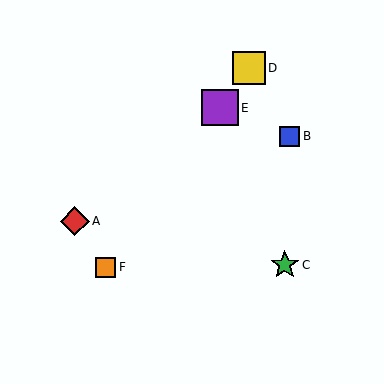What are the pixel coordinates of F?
Object F is at (106, 267).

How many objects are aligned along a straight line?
3 objects (D, E, F) are aligned along a straight line.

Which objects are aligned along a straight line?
Objects D, E, F are aligned along a straight line.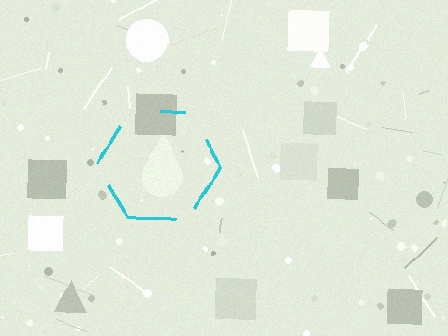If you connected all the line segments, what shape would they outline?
They would outline a hexagon.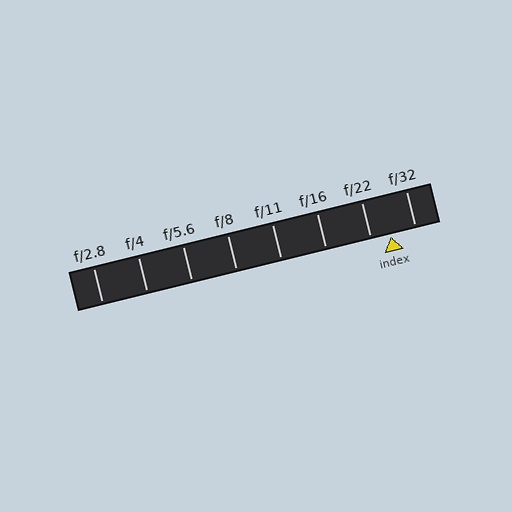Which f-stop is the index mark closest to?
The index mark is closest to f/22.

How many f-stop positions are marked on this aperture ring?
There are 8 f-stop positions marked.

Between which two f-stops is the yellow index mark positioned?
The index mark is between f/22 and f/32.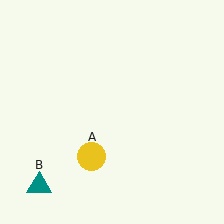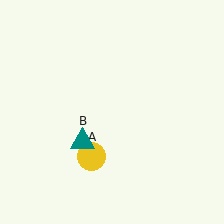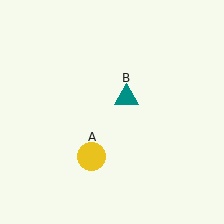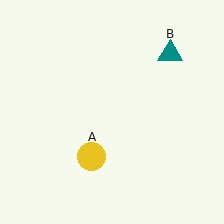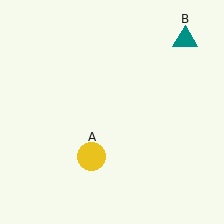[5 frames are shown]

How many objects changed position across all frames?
1 object changed position: teal triangle (object B).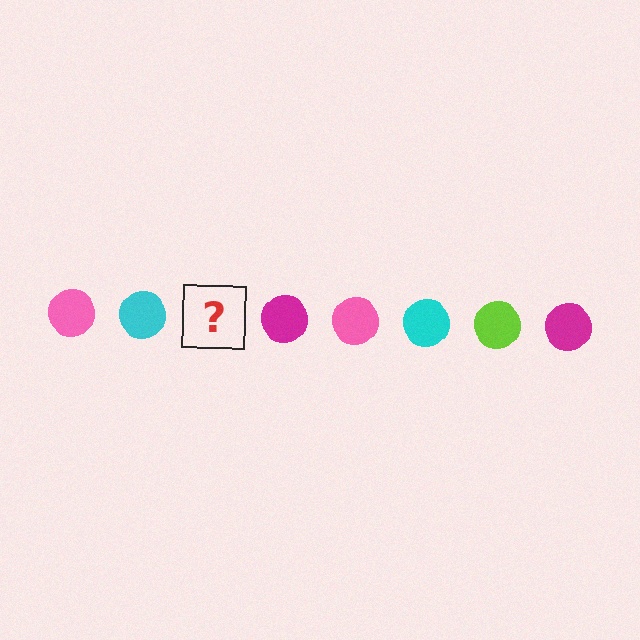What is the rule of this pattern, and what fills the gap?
The rule is that the pattern cycles through pink, cyan, lime, magenta circles. The gap should be filled with a lime circle.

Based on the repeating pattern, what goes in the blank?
The blank should be a lime circle.